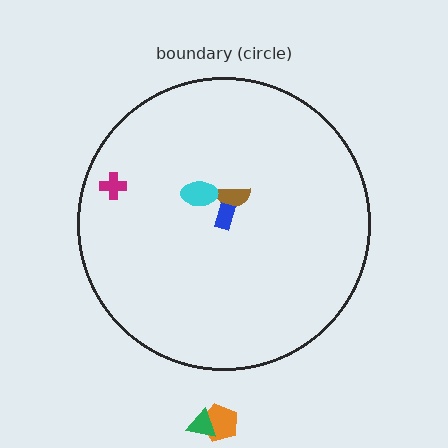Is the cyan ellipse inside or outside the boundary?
Inside.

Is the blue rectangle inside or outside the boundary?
Inside.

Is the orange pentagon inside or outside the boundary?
Outside.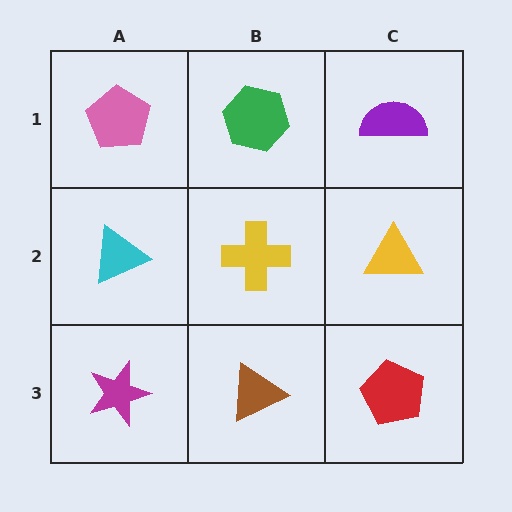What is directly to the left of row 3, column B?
A magenta star.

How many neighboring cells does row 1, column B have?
3.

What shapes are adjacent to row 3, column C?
A yellow triangle (row 2, column C), a brown triangle (row 3, column B).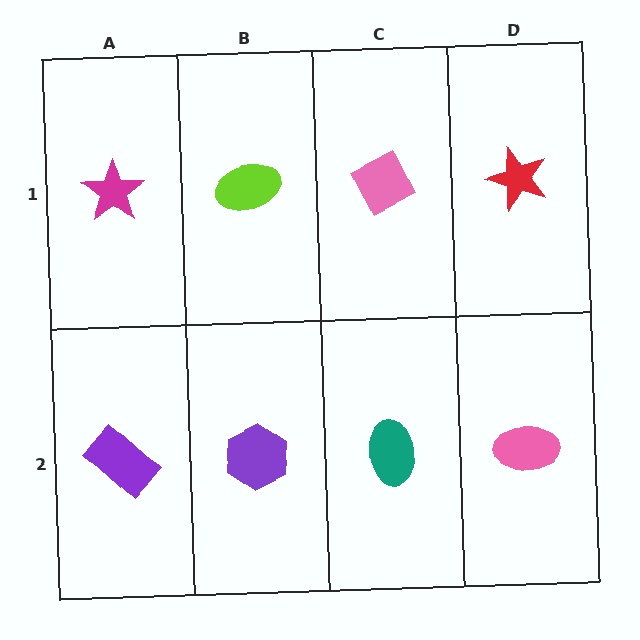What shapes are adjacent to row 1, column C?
A teal ellipse (row 2, column C), a lime ellipse (row 1, column B), a red star (row 1, column D).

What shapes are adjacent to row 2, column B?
A lime ellipse (row 1, column B), a purple rectangle (row 2, column A), a teal ellipse (row 2, column C).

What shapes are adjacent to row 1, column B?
A purple hexagon (row 2, column B), a magenta star (row 1, column A), a pink diamond (row 1, column C).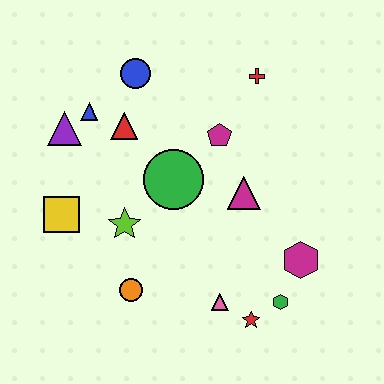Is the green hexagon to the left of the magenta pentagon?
No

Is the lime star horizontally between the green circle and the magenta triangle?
No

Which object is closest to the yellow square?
The lime star is closest to the yellow square.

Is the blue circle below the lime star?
No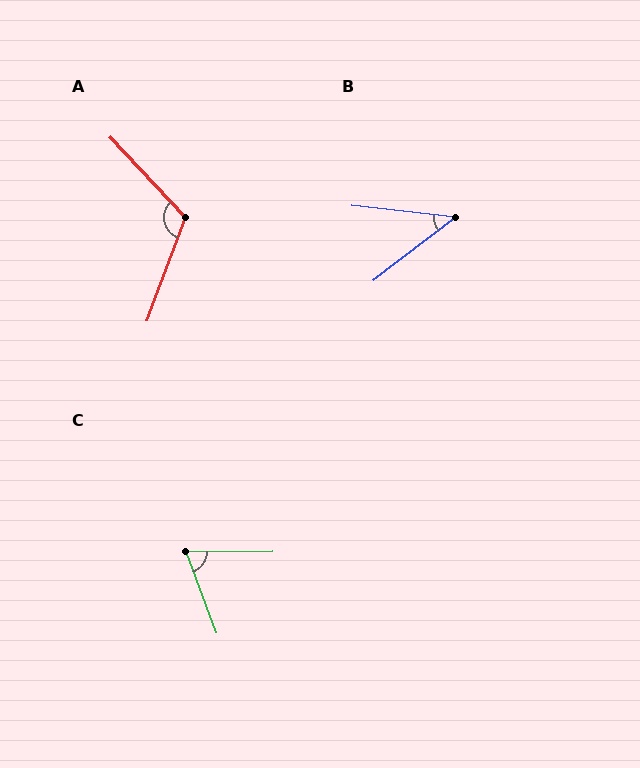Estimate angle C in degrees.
Approximately 70 degrees.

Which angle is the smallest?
B, at approximately 44 degrees.